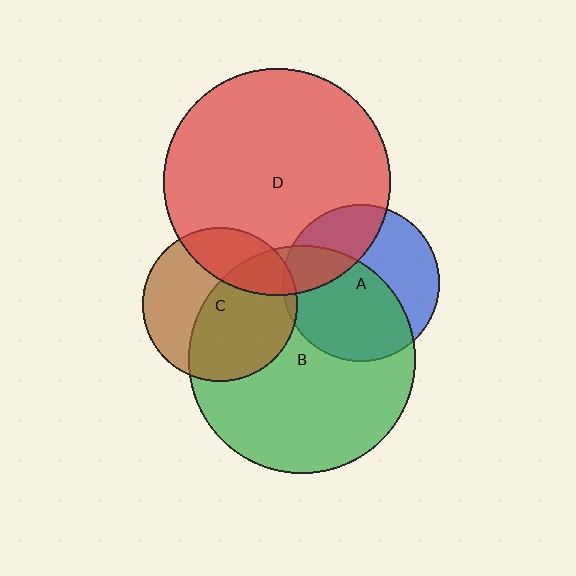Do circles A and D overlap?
Yes.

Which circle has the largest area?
Circle B (green).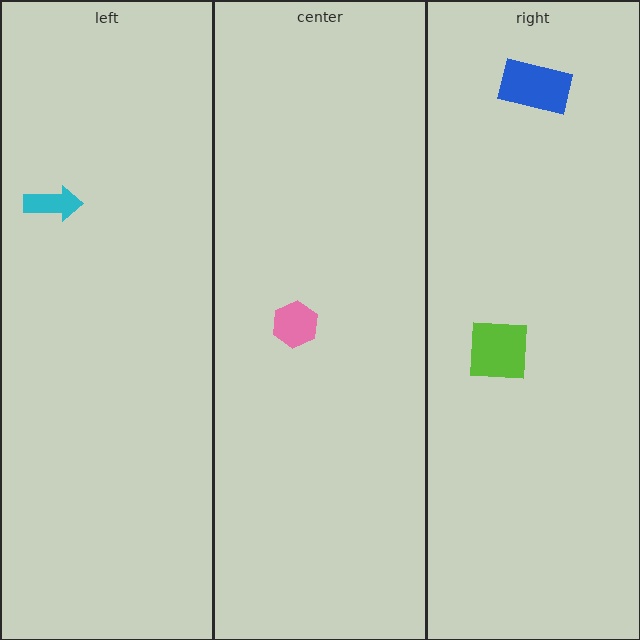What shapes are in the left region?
The cyan arrow.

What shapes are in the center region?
The pink hexagon.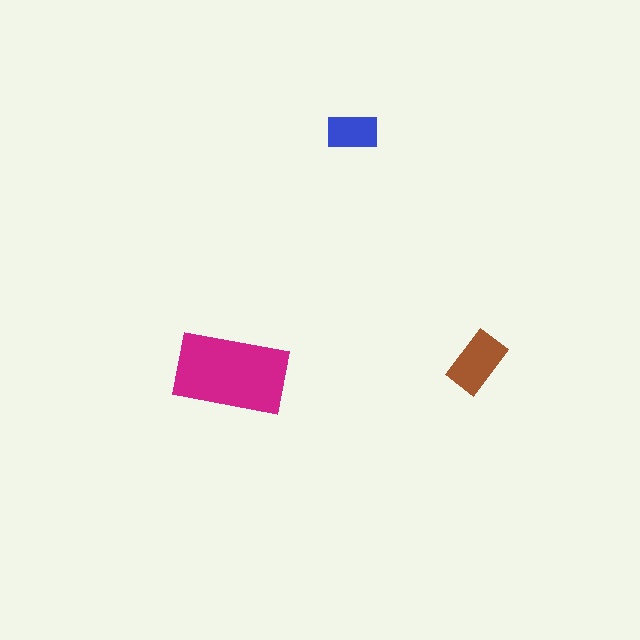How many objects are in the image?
There are 3 objects in the image.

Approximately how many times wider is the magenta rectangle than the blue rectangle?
About 2 times wider.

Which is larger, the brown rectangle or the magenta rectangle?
The magenta one.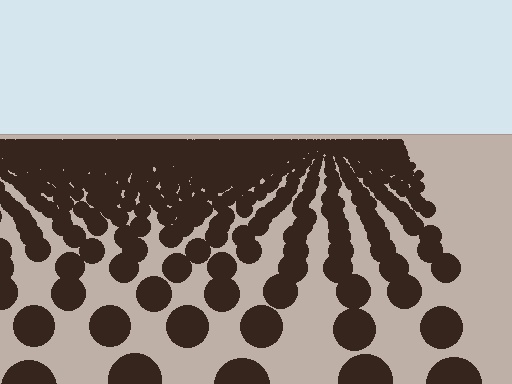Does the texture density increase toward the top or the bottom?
Density increases toward the top.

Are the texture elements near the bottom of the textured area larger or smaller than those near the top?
Larger. Near the bottom, elements are closer to the viewer and appear at a bigger on-screen size.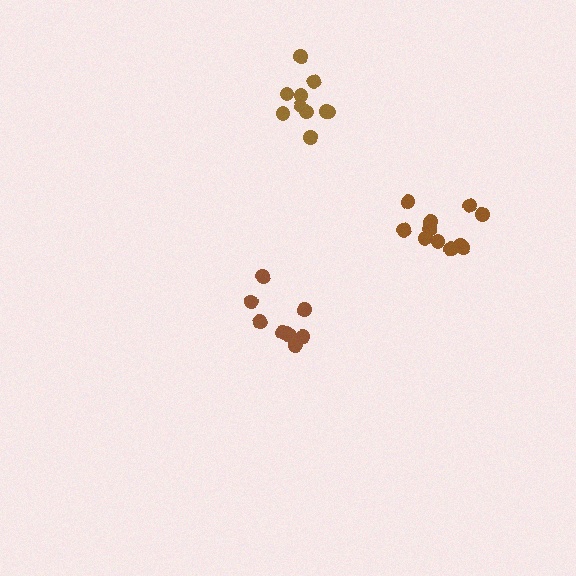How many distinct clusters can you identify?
There are 3 distinct clusters.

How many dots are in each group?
Group 1: 9 dots, Group 2: 11 dots, Group 3: 10 dots (30 total).